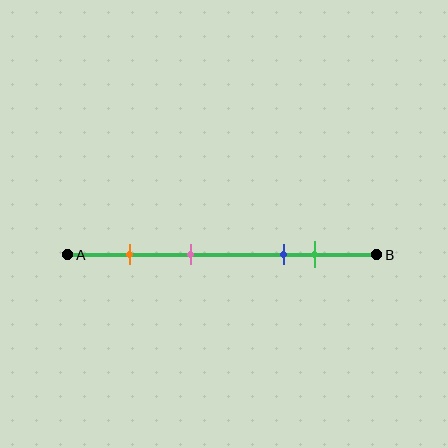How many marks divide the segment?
There are 4 marks dividing the segment.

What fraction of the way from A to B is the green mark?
The green mark is approximately 80% (0.8) of the way from A to B.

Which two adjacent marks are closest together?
The blue and green marks are the closest adjacent pair.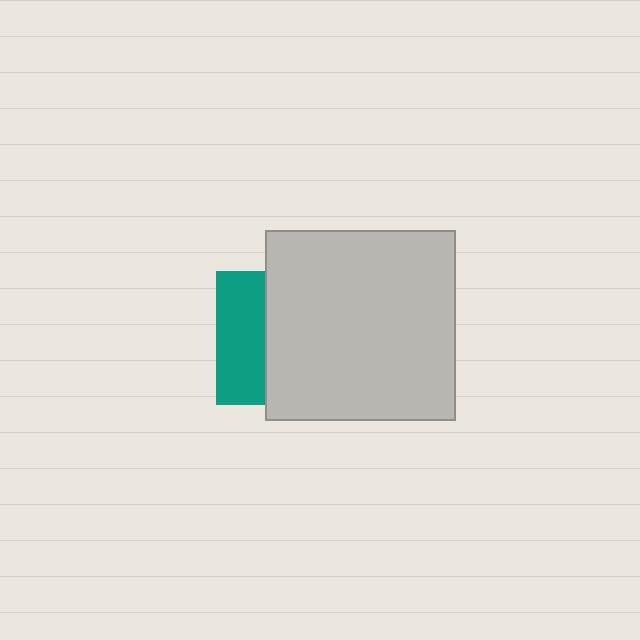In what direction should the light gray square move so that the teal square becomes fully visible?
The light gray square should move right. That is the shortest direction to clear the overlap and leave the teal square fully visible.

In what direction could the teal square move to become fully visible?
The teal square could move left. That would shift it out from behind the light gray square entirely.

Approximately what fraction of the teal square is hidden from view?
Roughly 63% of the teal square is hidden behind the light gray square.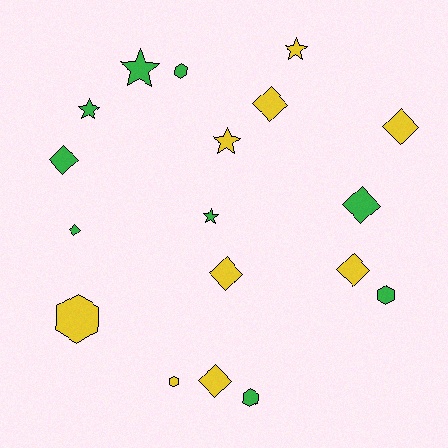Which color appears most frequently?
Green, with 9 objects.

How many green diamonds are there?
There are 3 green diamonds.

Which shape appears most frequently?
Diamond, with 8 objects.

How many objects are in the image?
There are 18 objects.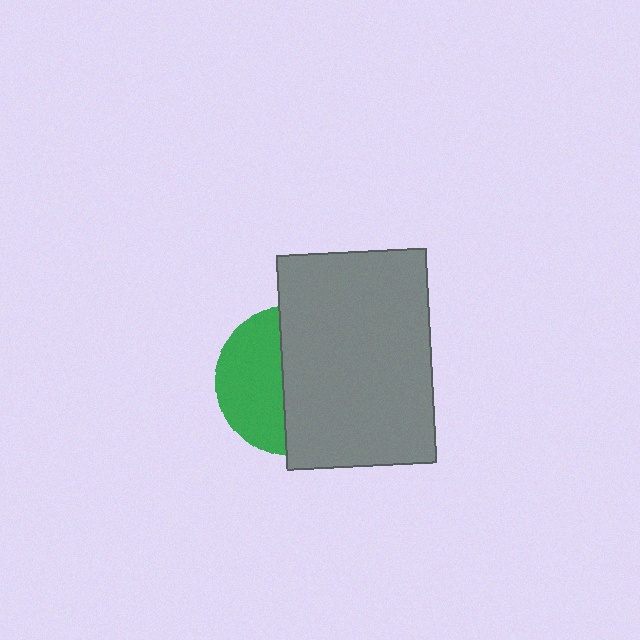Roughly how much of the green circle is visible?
A small part of it is visible (roughly 44%).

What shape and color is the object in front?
The object in front is a gray rectangle.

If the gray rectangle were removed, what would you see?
You would see the complete green circle.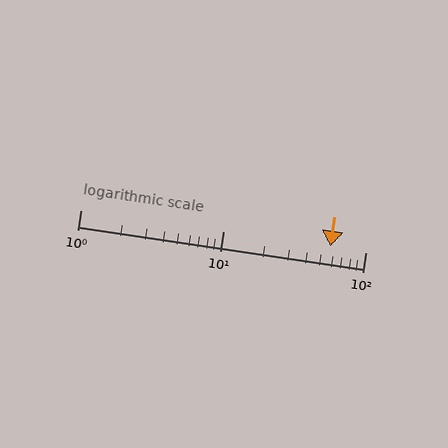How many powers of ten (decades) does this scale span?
The scale spans 2 decades, from 1 to 100.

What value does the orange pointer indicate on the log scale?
The pointer indicates approximately 57.